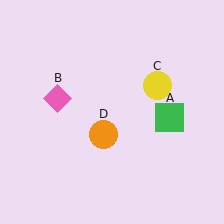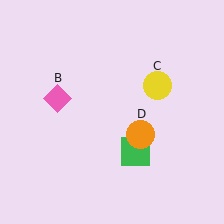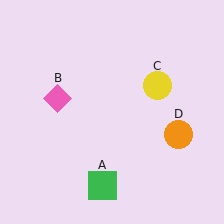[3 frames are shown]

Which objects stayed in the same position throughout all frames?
Pink diamond (object B) and yellow circle (object C) remained stationary.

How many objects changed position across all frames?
2 objects changed position: green square (object A), orange circle (object D).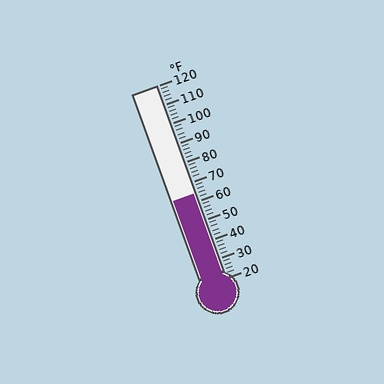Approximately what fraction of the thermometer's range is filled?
The thermometer is filled to approximately 45% of its range.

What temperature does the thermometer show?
The thermometer shows approximately 64°F.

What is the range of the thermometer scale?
The thermometer scale ranges from 20°F to 120°F.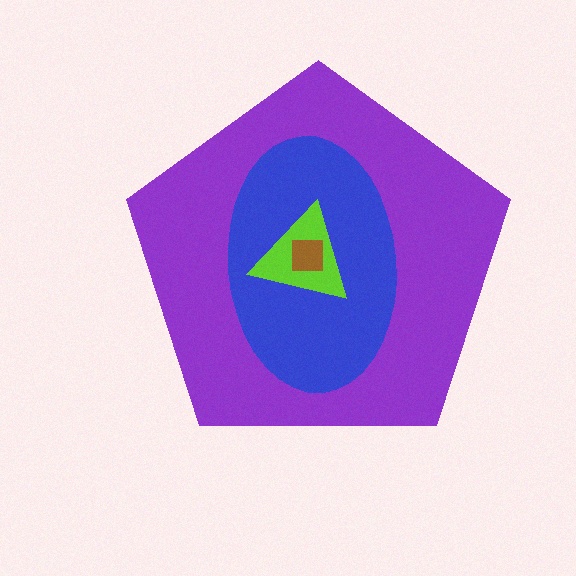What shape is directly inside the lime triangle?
The brown square.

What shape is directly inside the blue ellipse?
The lime triangle.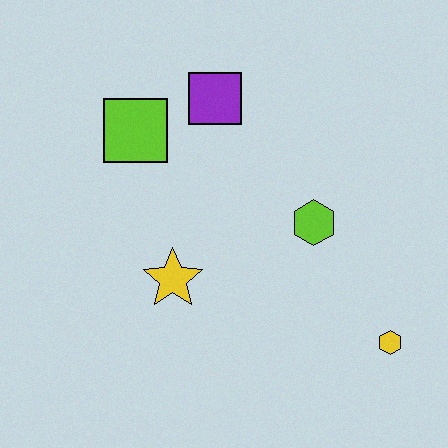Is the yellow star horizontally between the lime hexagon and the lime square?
Yes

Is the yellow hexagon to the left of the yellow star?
No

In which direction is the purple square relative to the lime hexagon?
The purple square is above the lime hexagon.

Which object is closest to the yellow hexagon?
The lime hexagon is closest to the yellow hexagon.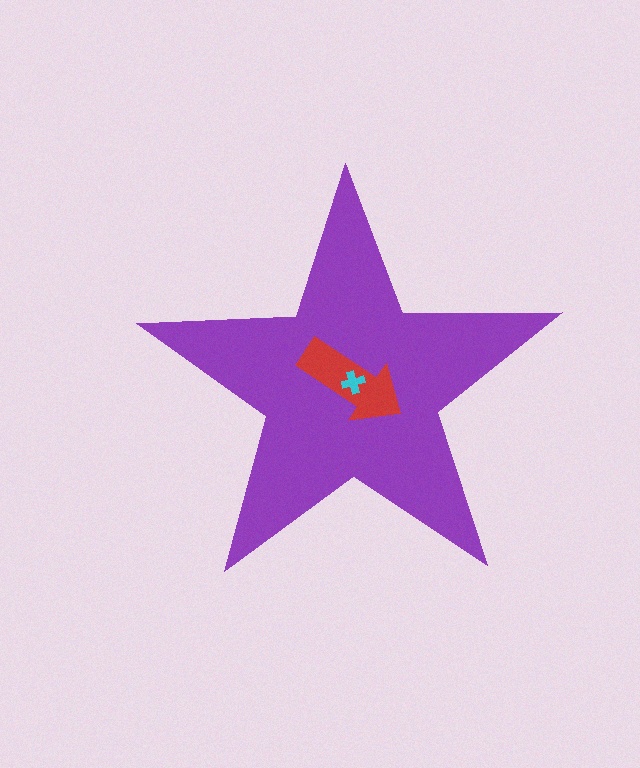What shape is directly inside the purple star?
The red arrow.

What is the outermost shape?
The purple star.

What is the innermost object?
The cyan cross.